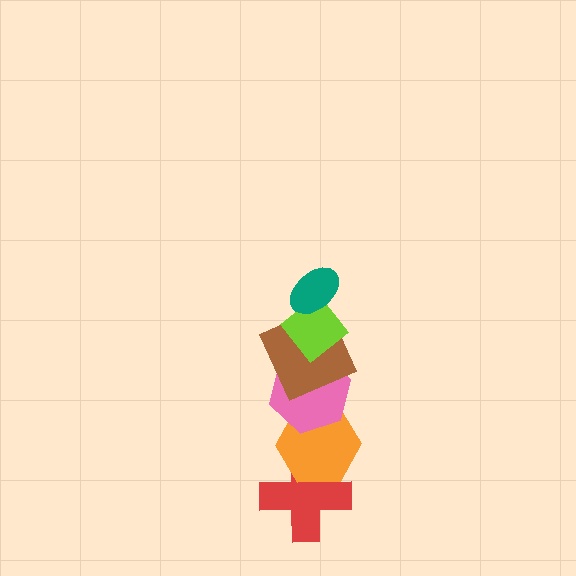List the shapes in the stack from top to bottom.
From top to bottom: the teal ellipse, the lime diamond, the brown square, the pink hexagon, the orange hexagon, the red cross.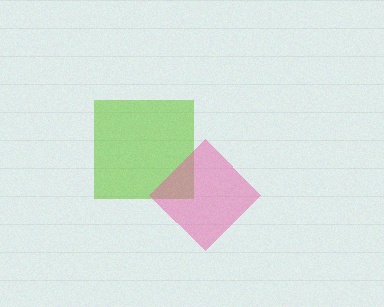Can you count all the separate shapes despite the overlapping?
Yes, there are 2 separate shapes.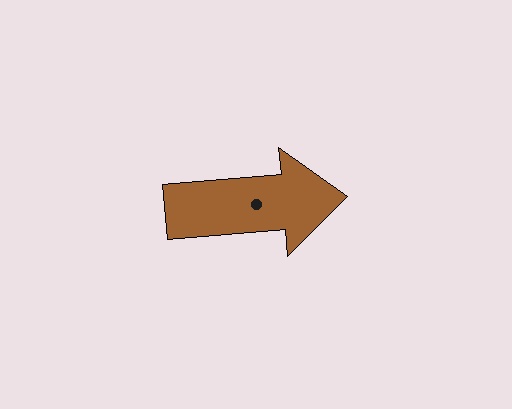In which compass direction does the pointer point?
East.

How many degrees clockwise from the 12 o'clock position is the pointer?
Approximately 85 degrees.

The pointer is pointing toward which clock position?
Roughly 3 o'clock.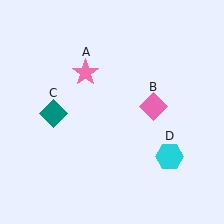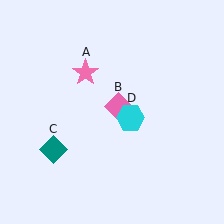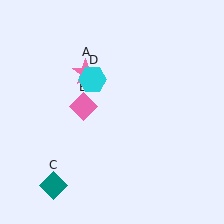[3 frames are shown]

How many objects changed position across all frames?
3 objects changed position: pink diamond (object B), teal diamond (object C), cyan hexagon (object D).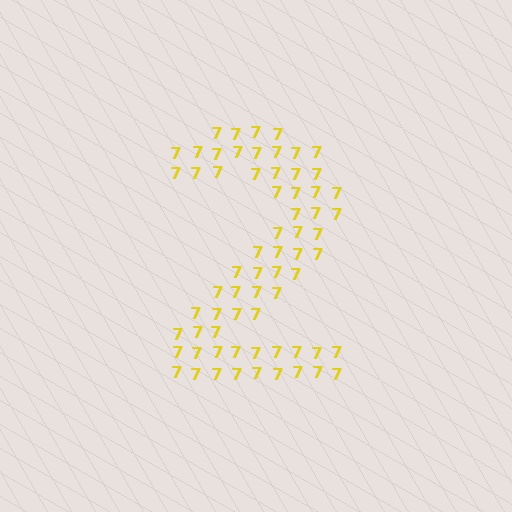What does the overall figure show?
The overall figure shows the digit 2.